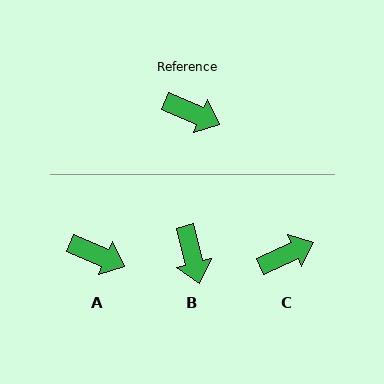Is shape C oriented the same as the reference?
No, it is off by about 48 degrees.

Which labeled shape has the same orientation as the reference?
A.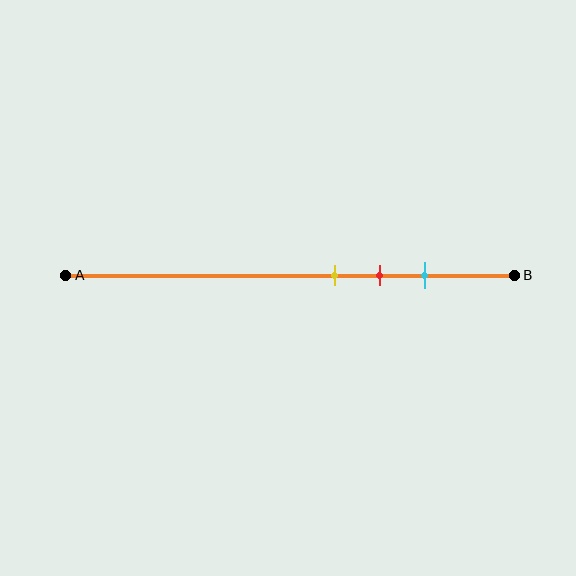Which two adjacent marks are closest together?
The yellow and red marks are the closest adjacent pair.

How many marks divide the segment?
There are 3 marks dividing the segment.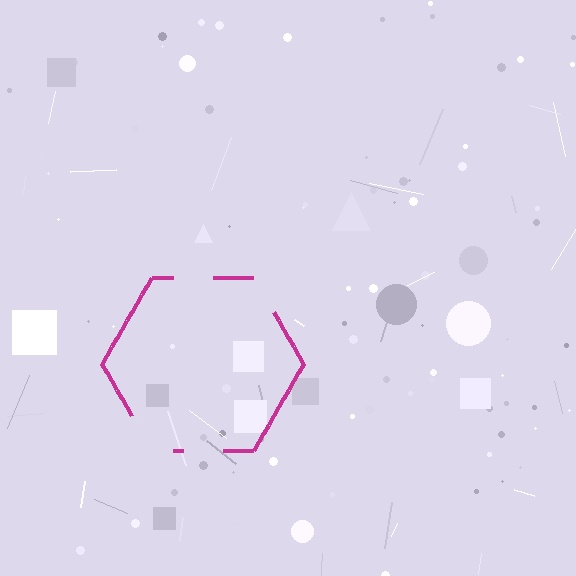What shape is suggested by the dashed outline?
The dashed outline suggests a hexagon.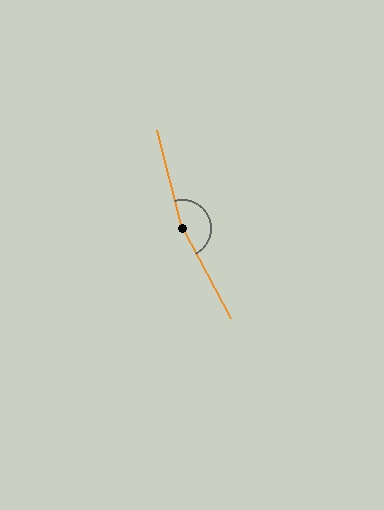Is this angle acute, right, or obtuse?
It is obtuse.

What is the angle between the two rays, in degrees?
Approximately 167 degrees.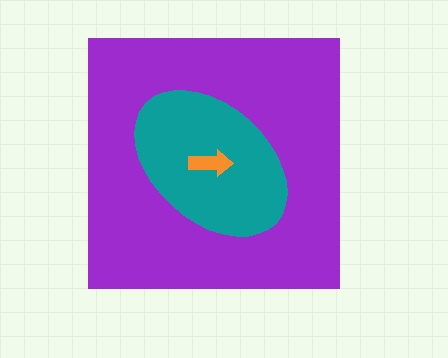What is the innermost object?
The orange arrow.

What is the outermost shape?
The purple square.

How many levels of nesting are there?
3.